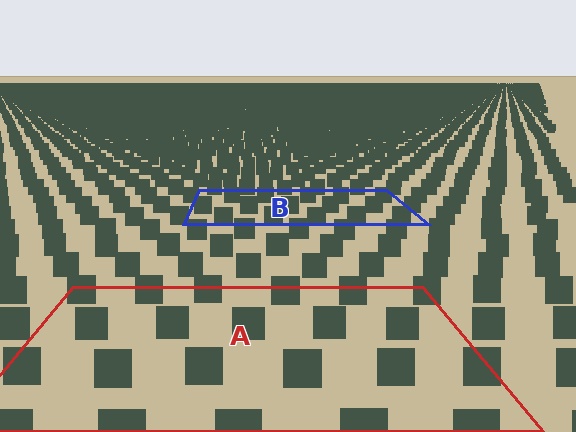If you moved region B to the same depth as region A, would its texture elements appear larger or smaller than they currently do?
They would appear larger. At a closer depth, the same texture elements are projected at a bigger on-screen size.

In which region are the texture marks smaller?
The texture marks are smaller in region B, because it is farther away.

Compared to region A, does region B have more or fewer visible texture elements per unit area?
Region B has more texture elements per unit area — they are packed more densely because it is farther away.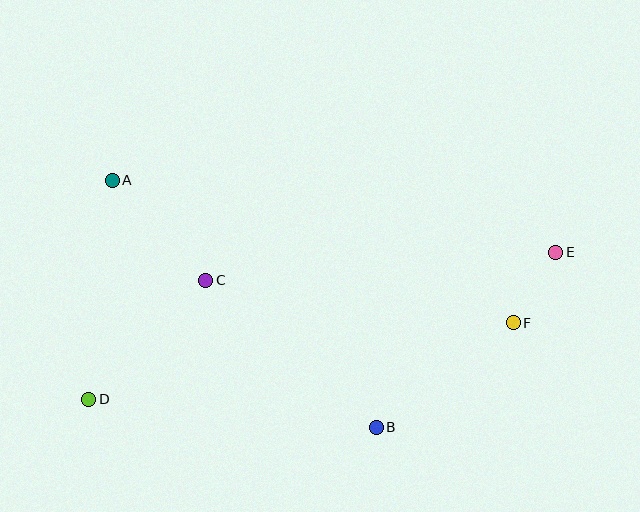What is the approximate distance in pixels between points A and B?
The distance between A and B is approximately 362 pixels.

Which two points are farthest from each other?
Points D and E are farthest from each other.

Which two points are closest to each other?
Points E and F are closest to each other.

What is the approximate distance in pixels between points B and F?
The distance between B and F is approximately 172 pixels.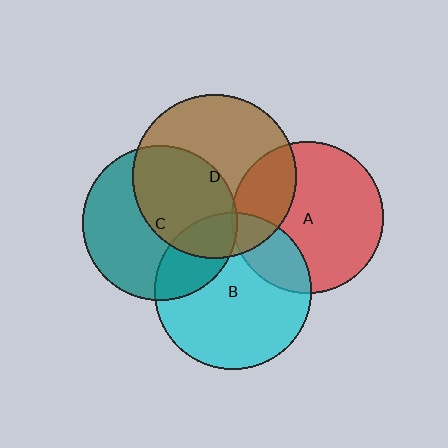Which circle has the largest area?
Circle D (brown).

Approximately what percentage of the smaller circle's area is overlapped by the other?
Approximately 25%.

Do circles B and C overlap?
Yes.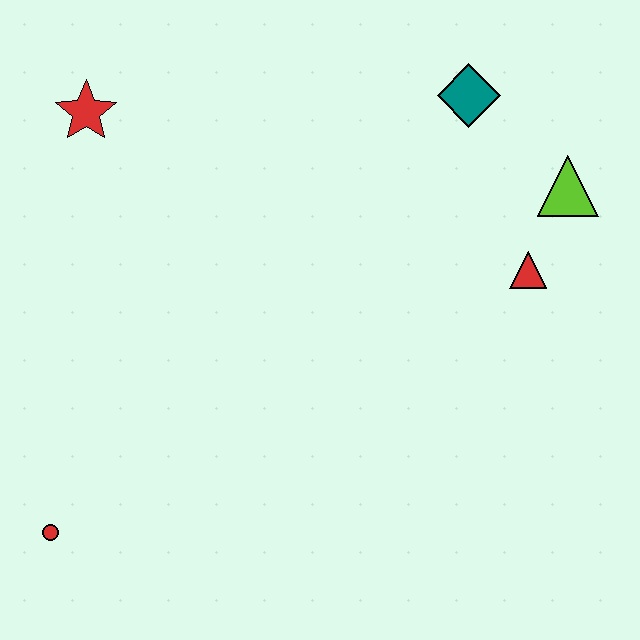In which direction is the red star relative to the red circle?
The red star is above the red circle.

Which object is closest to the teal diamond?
The lime triangle is closest to the teal diamond.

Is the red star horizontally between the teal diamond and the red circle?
Yes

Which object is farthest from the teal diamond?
The red circle is farthest from the teal diamond.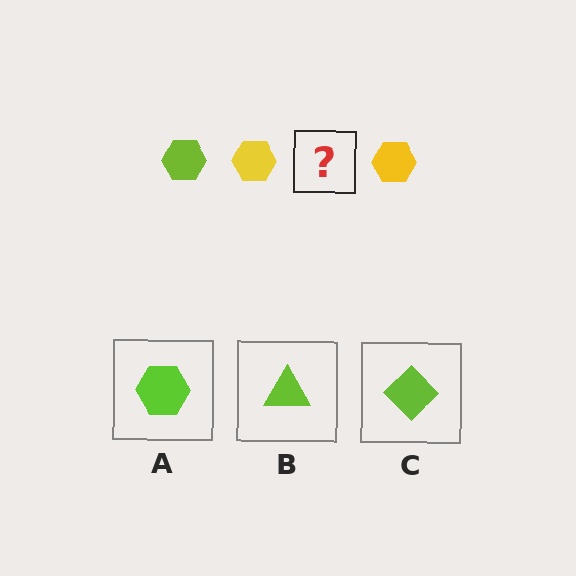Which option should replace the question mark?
Option A.